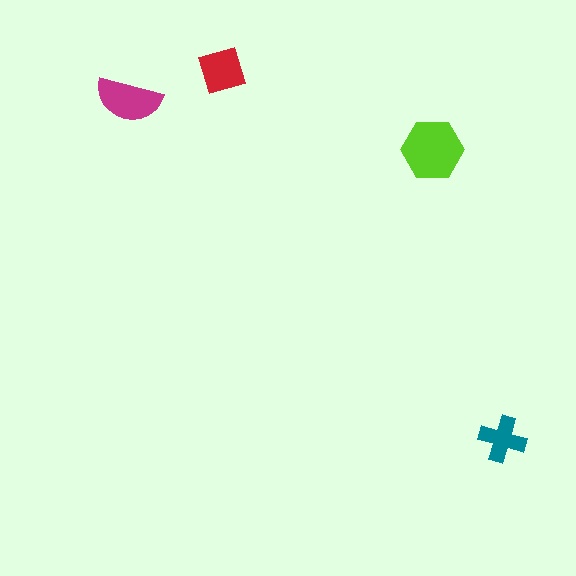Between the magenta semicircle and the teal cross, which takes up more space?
The magenta semicircle.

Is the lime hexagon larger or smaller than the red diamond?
Larger.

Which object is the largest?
The lime hexagon.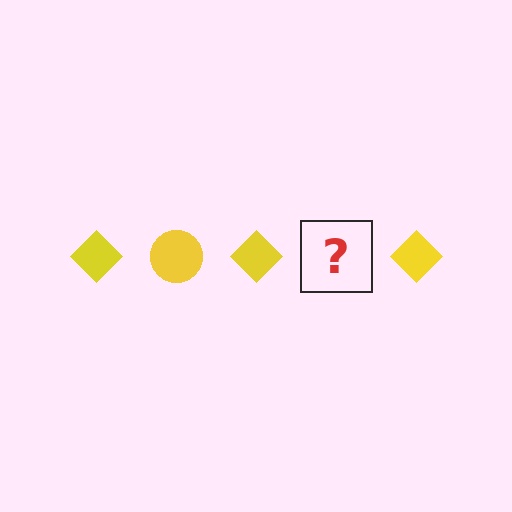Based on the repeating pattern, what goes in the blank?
The blank should be a yellow circle.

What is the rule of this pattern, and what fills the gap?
The rule is that the pattern cycles through diamond, circle shapes in yellow. The gap should be filled with a yellow circle.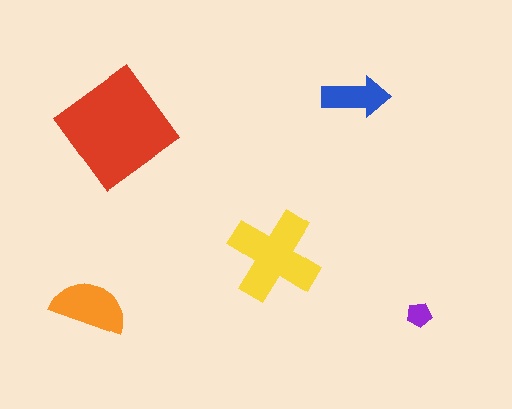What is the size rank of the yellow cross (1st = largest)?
2nd.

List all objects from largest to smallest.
The red diamond, the yellow cross, the orange semicircle, the blue arrow, the purple pentagon.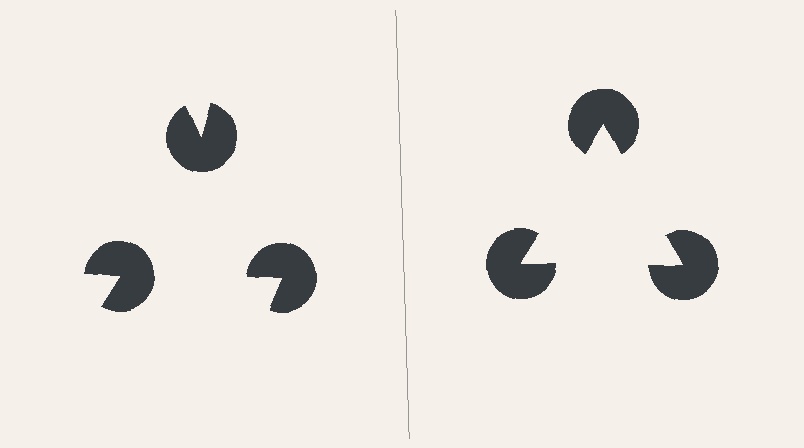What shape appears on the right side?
An illusory triangle.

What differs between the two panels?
The pac-man discs are positioned identically on both sides; only the wedge orientations differ. On the right they align to a triangle; on the left they are misaligned.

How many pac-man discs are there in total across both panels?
6 — 3 on each side.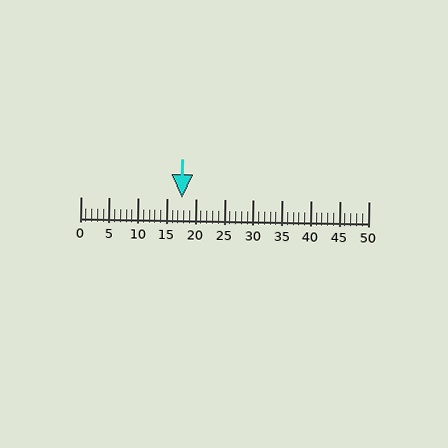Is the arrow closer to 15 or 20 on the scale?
The arrow is closer to 20.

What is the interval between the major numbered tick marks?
The major tick marks are spaced 5 units apart.